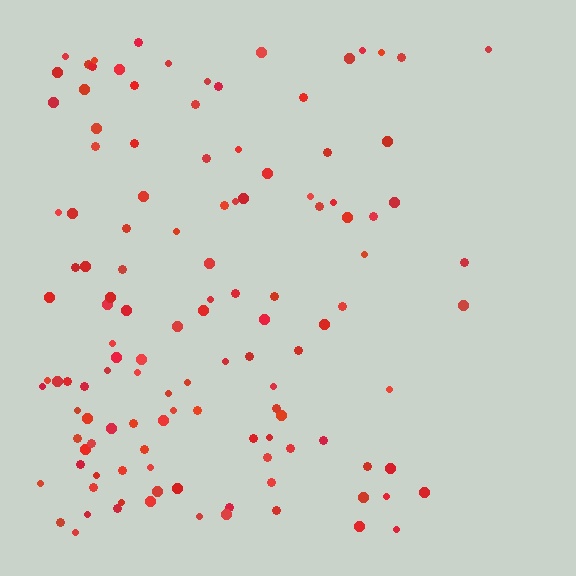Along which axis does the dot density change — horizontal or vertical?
Horizontal.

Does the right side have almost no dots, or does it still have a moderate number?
Still a moderate number, just noticeably fewer than the left.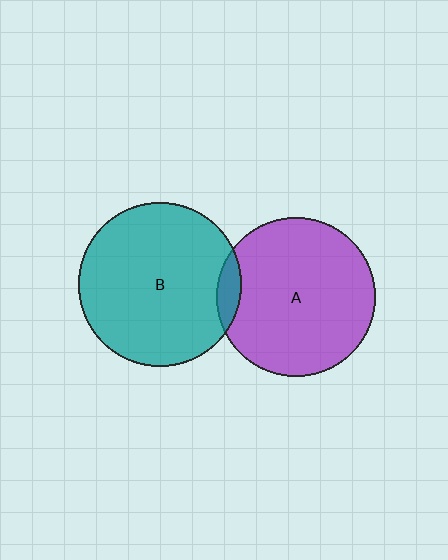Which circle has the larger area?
Circle B (teal).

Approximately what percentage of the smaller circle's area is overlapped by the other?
Approximately 5%.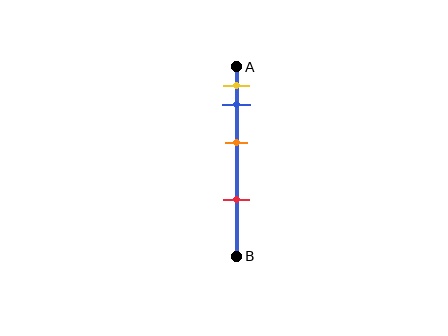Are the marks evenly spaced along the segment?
No, the marks are not evenly spaced.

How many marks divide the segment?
There are 4 marks dividing the segment.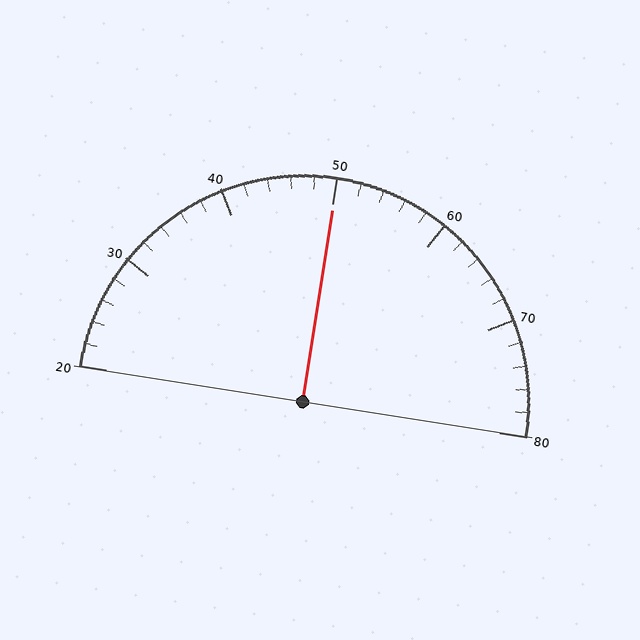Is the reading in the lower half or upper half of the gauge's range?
The reading is in the upper half of the range (20 to 80).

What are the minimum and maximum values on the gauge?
The gauge ranges from 20 to 80.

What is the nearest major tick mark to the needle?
The nearest major tick mark is 50.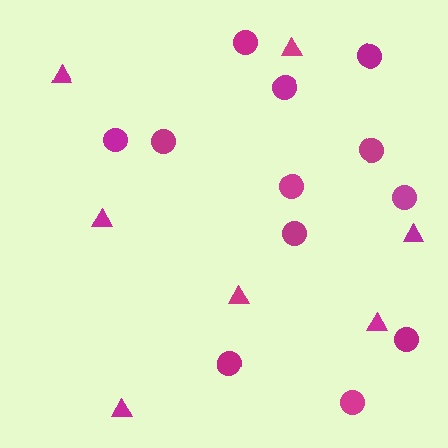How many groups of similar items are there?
There are 2 groups: one group of triangles (7) and one group of circles (12).